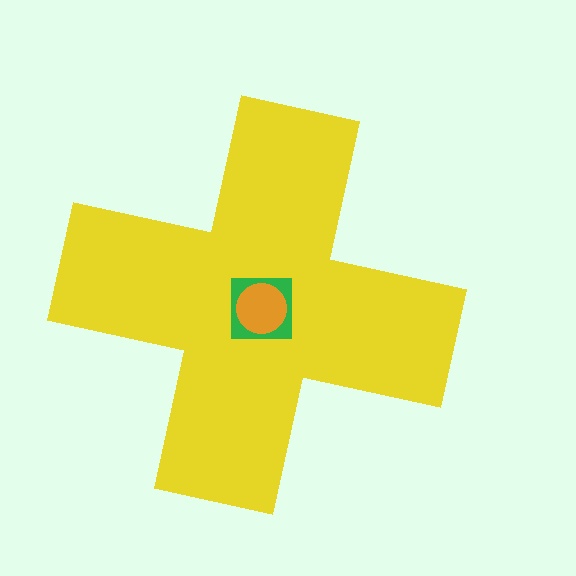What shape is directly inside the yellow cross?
The green square.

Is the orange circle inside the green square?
Yes.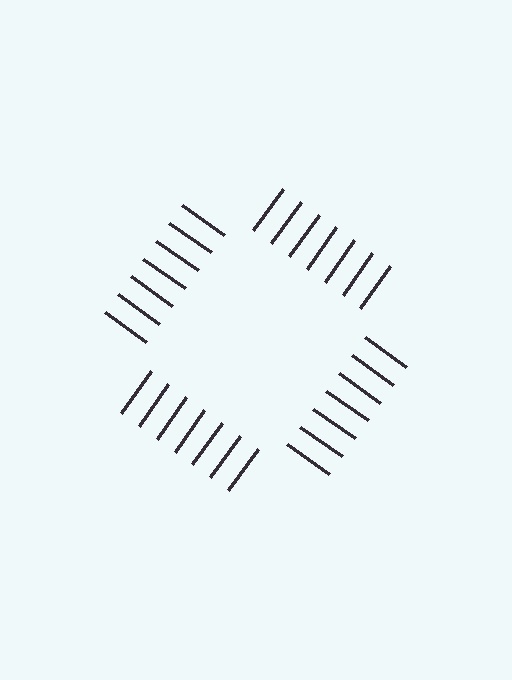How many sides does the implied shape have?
4 sides — the line-ends trace a square.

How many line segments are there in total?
28 — 7 along each of the 4 edges.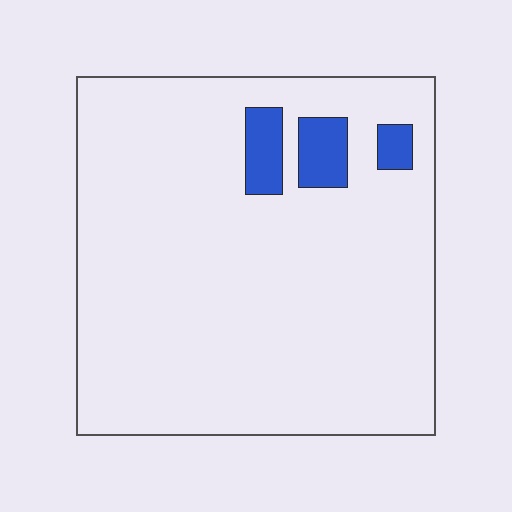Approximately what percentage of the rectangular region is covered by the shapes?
Approximately 5%.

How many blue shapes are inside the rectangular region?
3.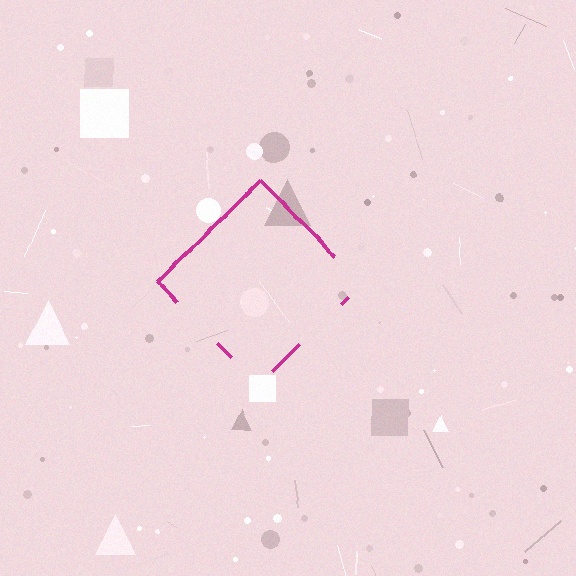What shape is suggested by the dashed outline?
The dashed outline suggests a diamond.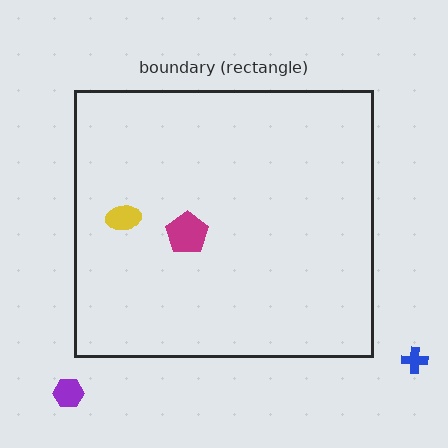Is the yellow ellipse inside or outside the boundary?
Inside.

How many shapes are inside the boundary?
2 inside, 2 outside.